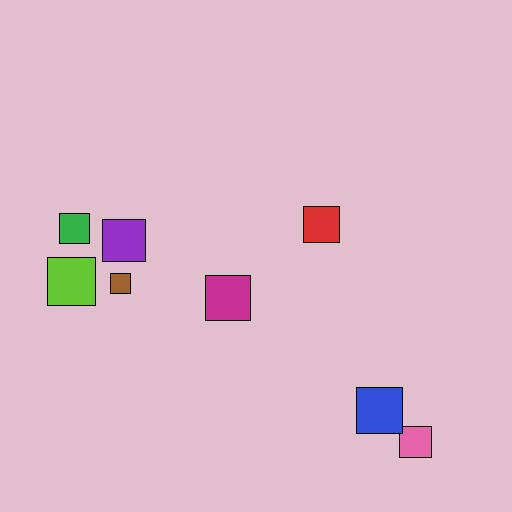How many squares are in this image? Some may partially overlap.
There are 8 squares.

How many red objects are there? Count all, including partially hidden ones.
There is 1 red object.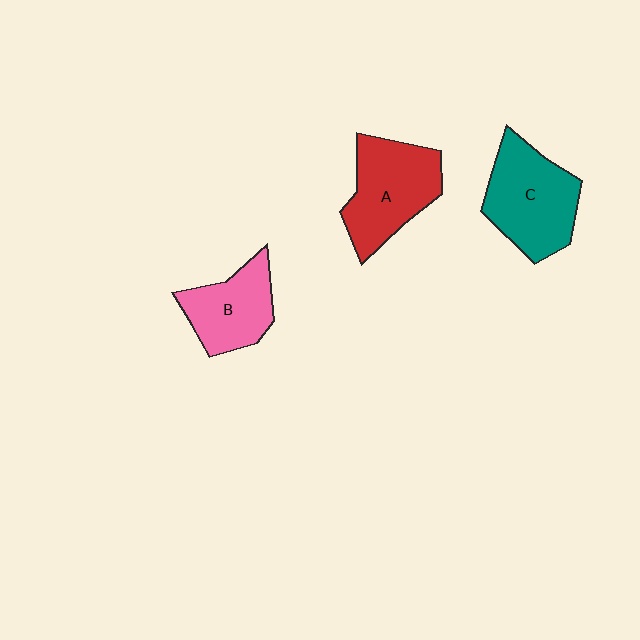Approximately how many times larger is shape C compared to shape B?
Approximately 1.3 times.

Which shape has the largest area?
Shape C (teal).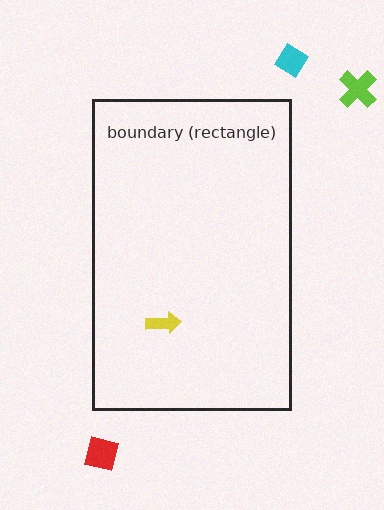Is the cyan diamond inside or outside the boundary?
Outside.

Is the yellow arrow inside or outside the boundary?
Inside.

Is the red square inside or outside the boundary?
Outside.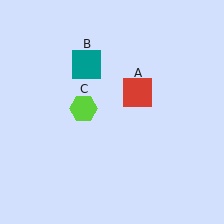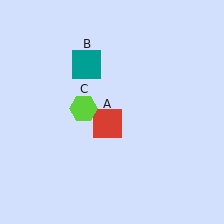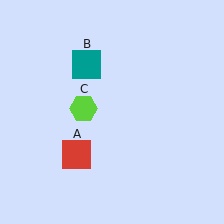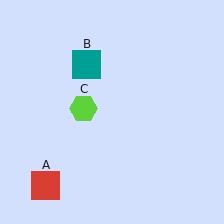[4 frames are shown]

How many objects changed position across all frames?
1 object changed position: red square (object A).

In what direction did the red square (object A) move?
The red square (object A) moved down and to the left.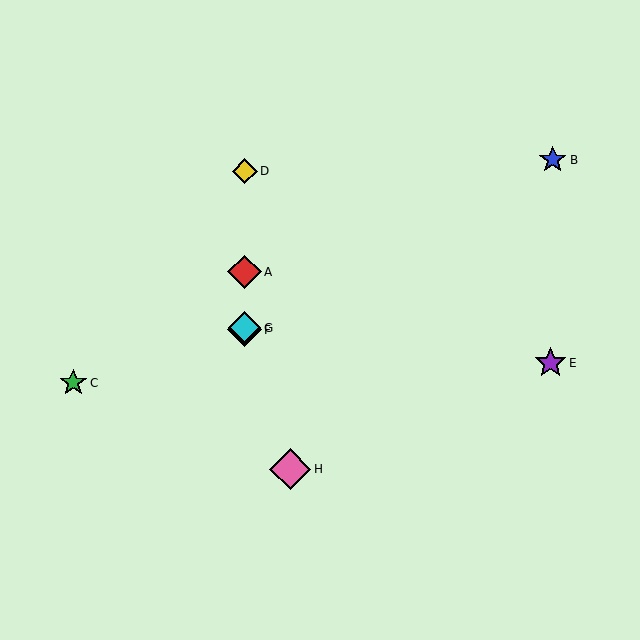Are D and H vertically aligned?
No, D is at x≈245 and H is at x≈290.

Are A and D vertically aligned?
Yes, both are at x≈245.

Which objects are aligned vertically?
Objects A, D, F, G are aligned vertically.